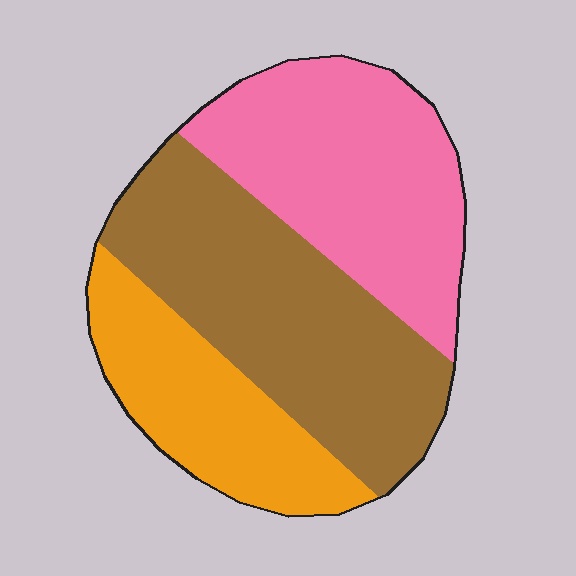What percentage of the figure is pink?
Pink takes up about one third (1/3) of the figure.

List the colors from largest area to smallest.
From largest to smallest: brown, pink, orange.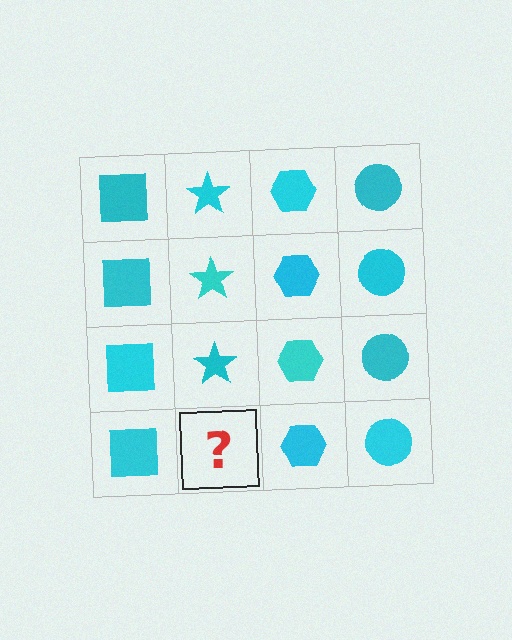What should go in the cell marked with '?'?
The missing cell should contain a cyan star.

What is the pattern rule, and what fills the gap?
The rule is that each column has a consistent shape. The gap should be filled with a cyan star.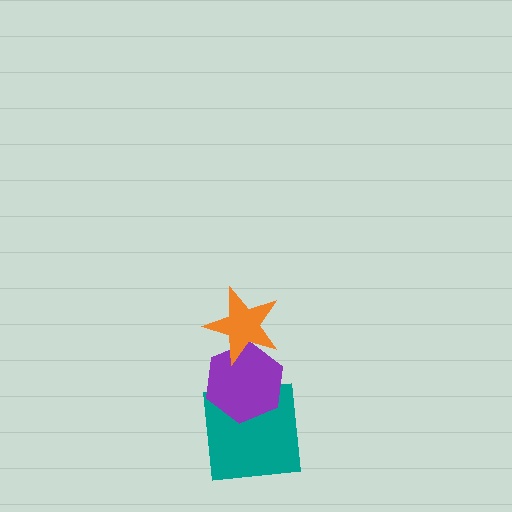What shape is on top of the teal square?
The purple hexagon is on top of the teal square.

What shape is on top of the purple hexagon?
The orange star is on top of the purple hexagon.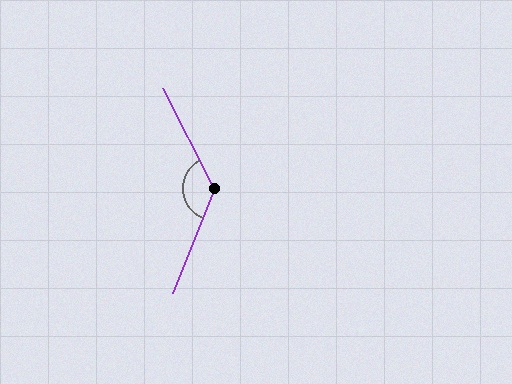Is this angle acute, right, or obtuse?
It is obtuse.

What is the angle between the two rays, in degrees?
Approximately 132 degrees.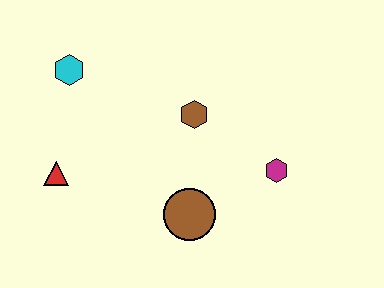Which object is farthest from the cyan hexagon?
The magenta hexagon is farthest from the cyan hexagon.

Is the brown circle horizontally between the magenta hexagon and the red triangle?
Yes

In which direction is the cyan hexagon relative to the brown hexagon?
The cyan hexagon is to the left of the brown hexagon.